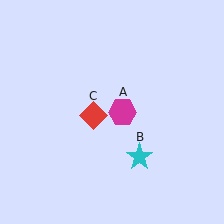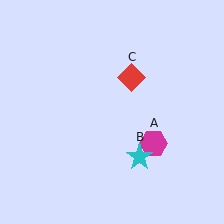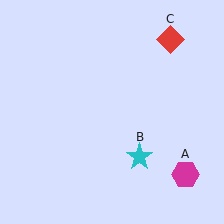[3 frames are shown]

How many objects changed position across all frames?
2 objects changed position: magenta hexagon (object A), red diamond (object C).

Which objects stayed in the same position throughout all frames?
Cyan star (object B) remained stationary.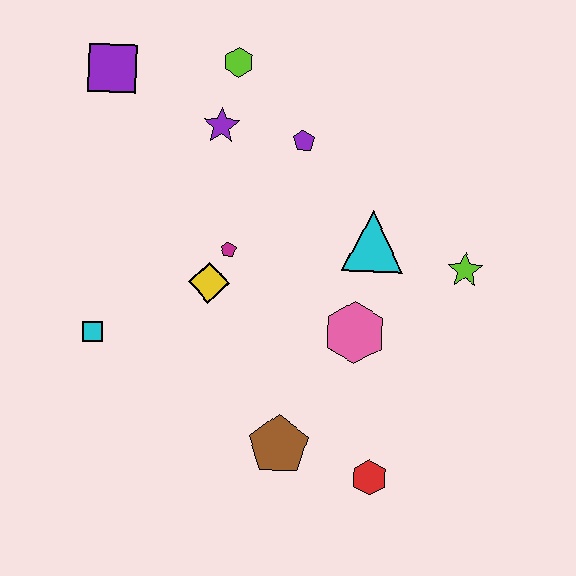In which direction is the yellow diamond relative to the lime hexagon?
The yellow diamond is below the lime hexagon.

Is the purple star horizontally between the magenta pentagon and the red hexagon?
No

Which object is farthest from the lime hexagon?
The red hexagon is farthest from the lime hexagon.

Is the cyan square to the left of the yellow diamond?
Yes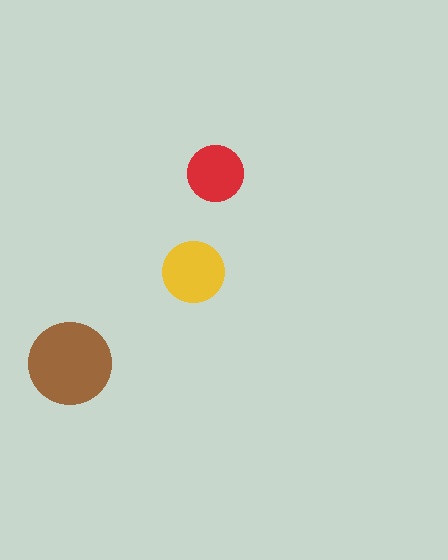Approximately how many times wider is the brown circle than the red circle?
About 1.5 times wider.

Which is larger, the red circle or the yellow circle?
The yellow one.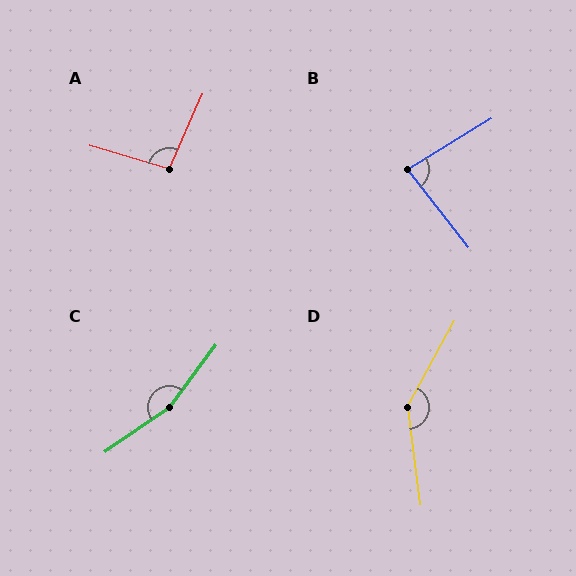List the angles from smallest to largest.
B (83°), A (97°), D (144°), C (161°).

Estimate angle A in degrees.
Approximately 97 degrees.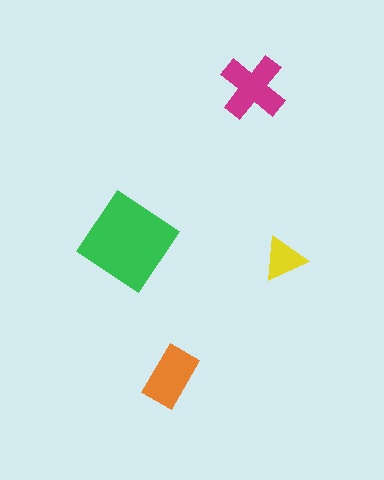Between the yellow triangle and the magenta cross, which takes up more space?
The magenta cross.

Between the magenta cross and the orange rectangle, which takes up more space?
The magenta cross.